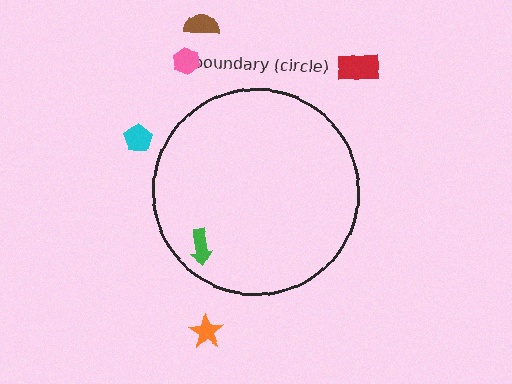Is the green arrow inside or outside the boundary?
Inside.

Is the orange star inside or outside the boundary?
Outside.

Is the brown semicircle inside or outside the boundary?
Outside.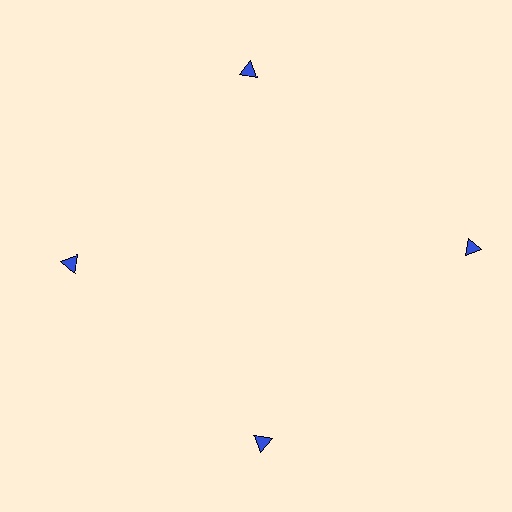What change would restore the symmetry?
The symmetry would be restored by moving it inward, back onto the ring so that all 4 triangles sit at equal angles and equal distance from the center.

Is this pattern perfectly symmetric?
No. The 4 blue triangles are arranged in a ring, but one element near the 3 o'clock position is pushed outward from the center, breaking the 4-fold rotational symmetry.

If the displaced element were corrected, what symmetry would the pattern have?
It would have 4-fold rotational symmetry — the pattern would map onto itself every 90 degrees.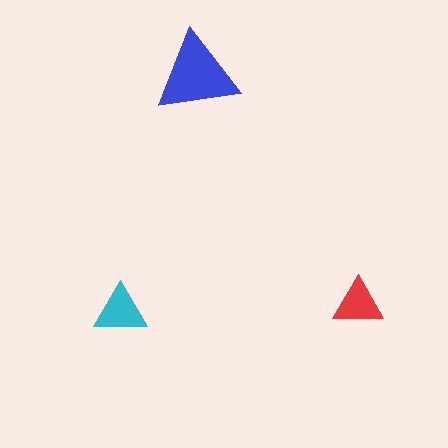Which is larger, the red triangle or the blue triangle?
The blue one.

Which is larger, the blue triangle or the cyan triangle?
The blue one.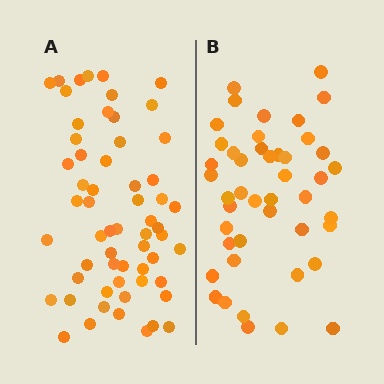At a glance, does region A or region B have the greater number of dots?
Region A (the left region) has more dots.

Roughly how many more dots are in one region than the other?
Region A has approximately 15 more dots than region B.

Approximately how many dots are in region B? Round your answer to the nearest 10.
About 40 dots. (The exact count is 45, which rounds to 40.)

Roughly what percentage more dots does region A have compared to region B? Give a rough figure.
About 30% more.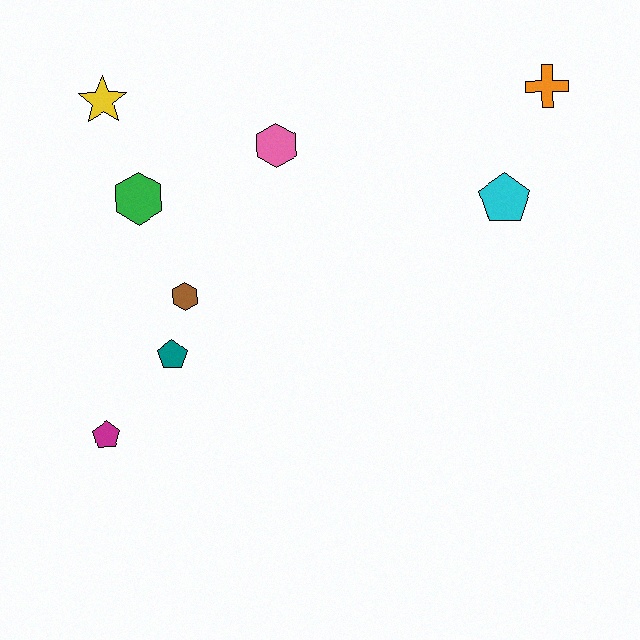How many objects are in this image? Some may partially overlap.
There are 8 objects.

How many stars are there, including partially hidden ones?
There is 1 star.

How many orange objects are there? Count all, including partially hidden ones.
There is 1 orange object.